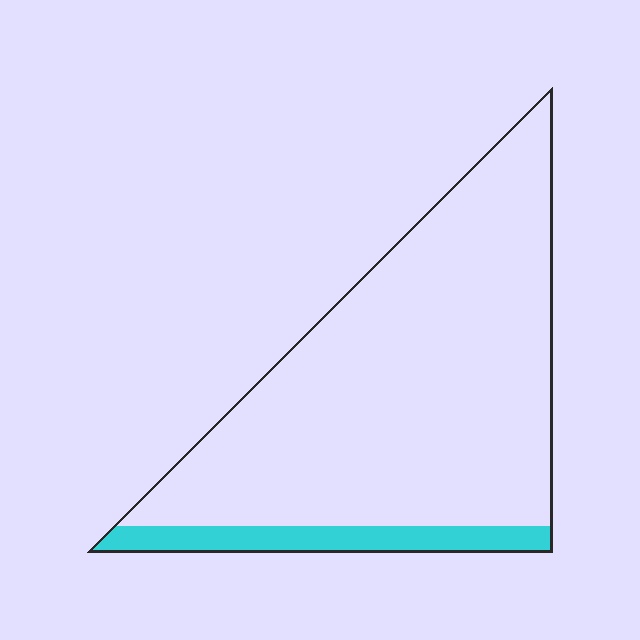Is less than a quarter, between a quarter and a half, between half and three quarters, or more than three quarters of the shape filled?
Less than a quarter.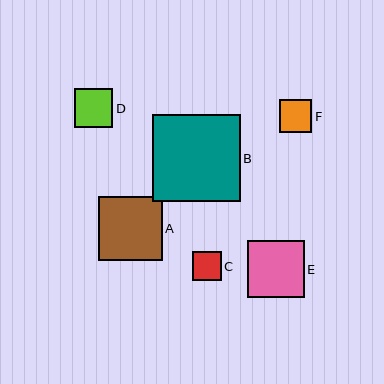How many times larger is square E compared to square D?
Square E is approximately 1.5 times the size of square D.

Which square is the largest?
Square B is the largest with a size of approximately 88 pixels.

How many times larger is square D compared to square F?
Square D is approximately 1.2 times the size of square F.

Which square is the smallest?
Square C is the smallest with a size of approximately 28 pixels.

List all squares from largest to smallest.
From largest to smallest: B, A, E, D, F, C.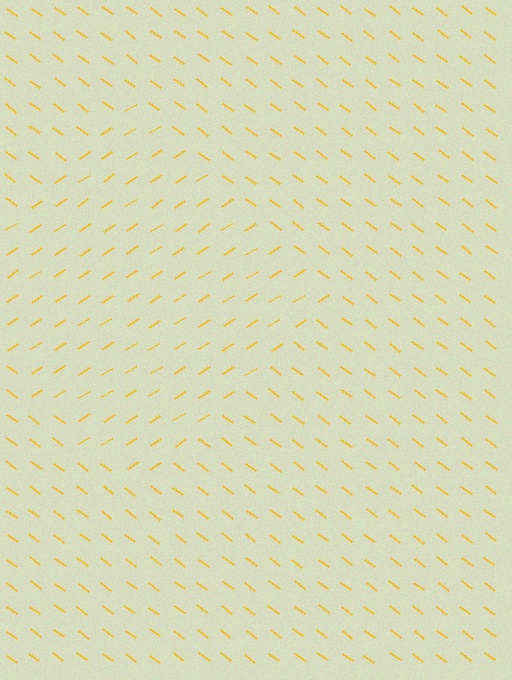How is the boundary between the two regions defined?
The boundary is defined purely by a change in line orientation (approximately 69 degrees difference). All lines are the same color and thickness.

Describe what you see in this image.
The image is filled with small yellow line segments. A diamond region in the image has lines oriented differently from the surrounding lines, creating a visible texture boundary.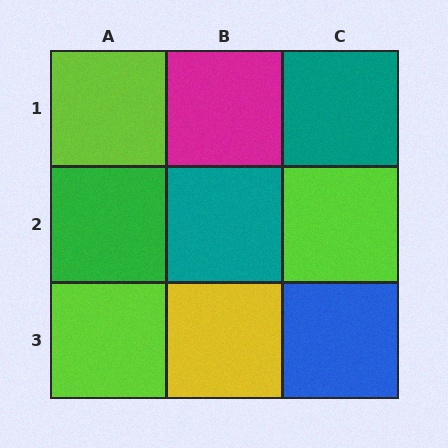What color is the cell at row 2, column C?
Lime.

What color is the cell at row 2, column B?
Teal.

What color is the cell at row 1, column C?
Teal.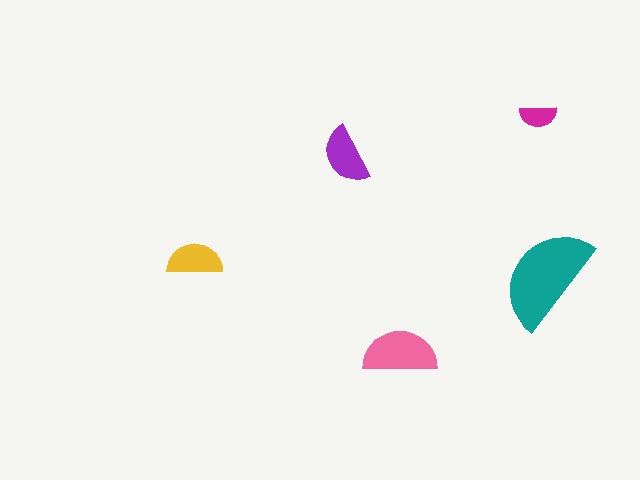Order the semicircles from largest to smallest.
the teal one, the pink one, the purple one, the yellow one, the magenta one.